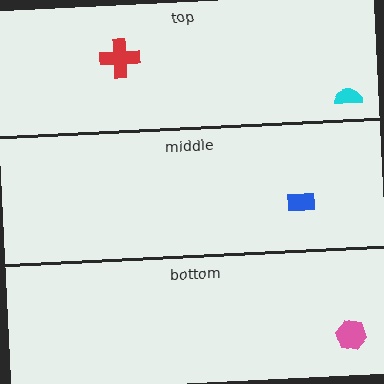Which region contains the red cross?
The top region.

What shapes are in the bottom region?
The pink hexagon.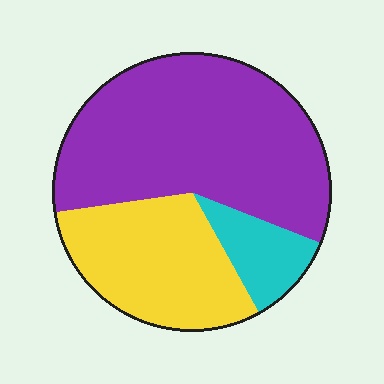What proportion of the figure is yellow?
Yellow covers 31% of the figure.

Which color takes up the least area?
Cyan, at roughly 10%.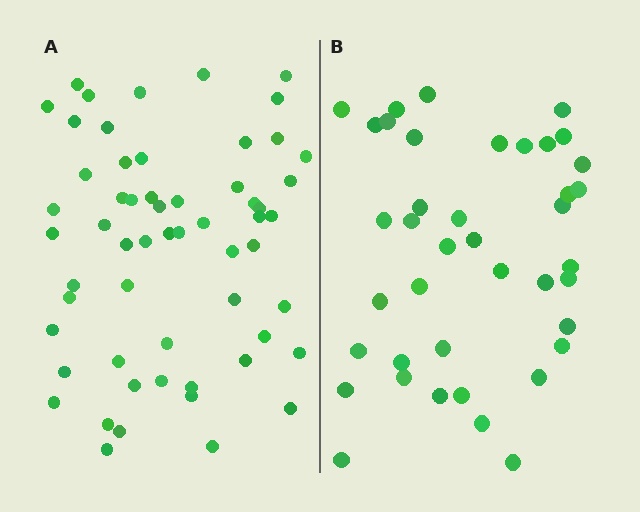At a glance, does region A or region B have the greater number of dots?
Region A (the left region) has more dots.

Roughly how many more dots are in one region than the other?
Region A has approximately 20 more dots than region B.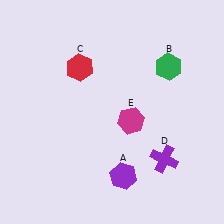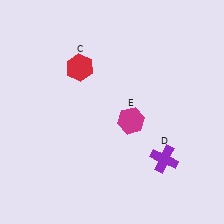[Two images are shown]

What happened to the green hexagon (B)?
The green hexagon (B) was removed in Image 2. It was in the top-right area of Image 1.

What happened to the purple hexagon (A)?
The purple hexagon (A) was removed in Image 2. It was in the bottom-right area of Image 1.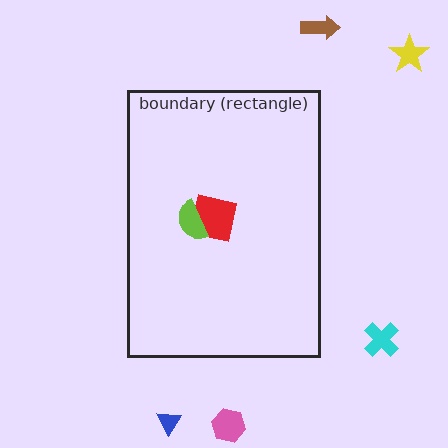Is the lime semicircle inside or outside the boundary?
Inside.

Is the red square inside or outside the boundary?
Inside.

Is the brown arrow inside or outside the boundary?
Outside.